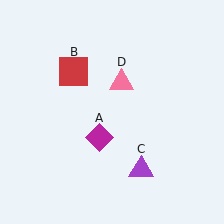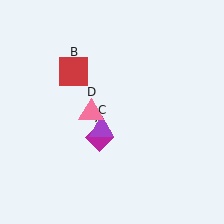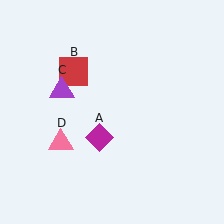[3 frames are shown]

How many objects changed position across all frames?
2 objects changed position: purple triangle (object C), pink triangle (object D).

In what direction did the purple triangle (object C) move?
The purple triangle (object C) moved up and to the left.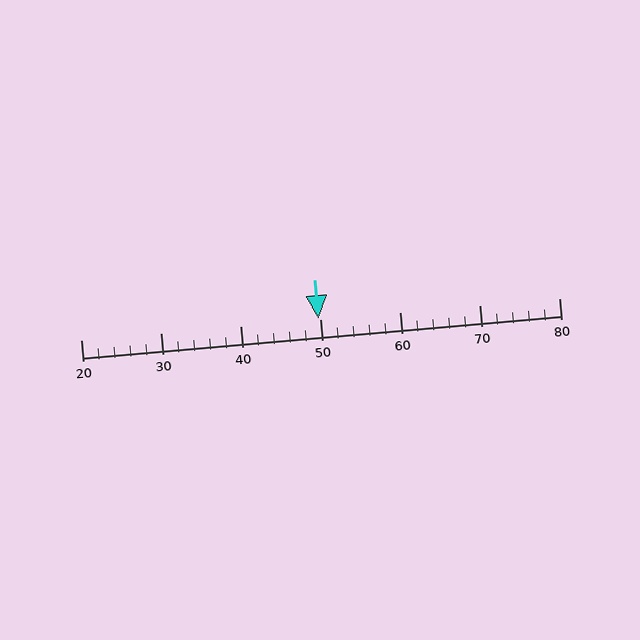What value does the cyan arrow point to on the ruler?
The cyan arrow points to approximately 50.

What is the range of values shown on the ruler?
The ruler shows values from 20 to 80.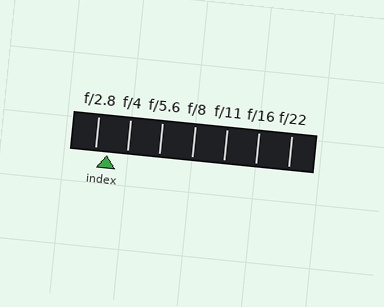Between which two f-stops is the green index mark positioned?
The index mark is between f/2.8 and f/4.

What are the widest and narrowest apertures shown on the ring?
The widest aperture shown is f/2.8 and the narrowest is f/22.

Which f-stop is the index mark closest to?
The index mark is closest to f/2.8.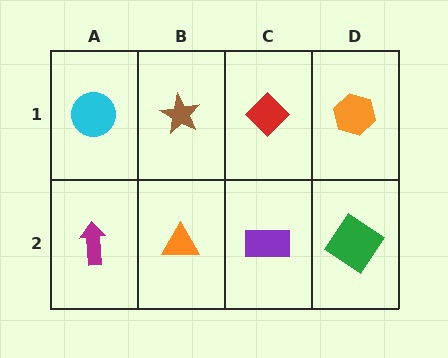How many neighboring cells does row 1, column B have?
3.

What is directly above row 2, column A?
A cyan circle.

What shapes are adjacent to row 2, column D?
An orange hexagon (row 1, column D), a purple rectangle (row 2, column C).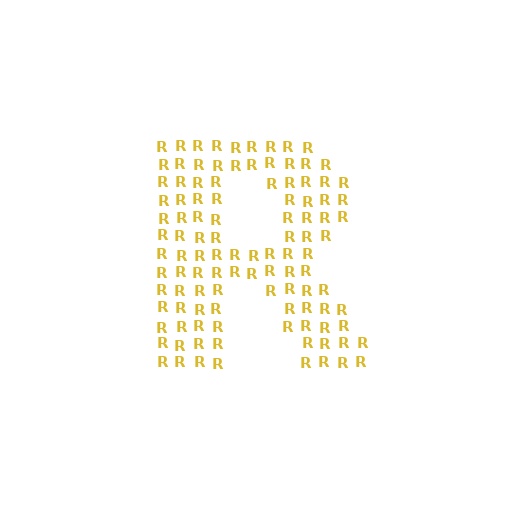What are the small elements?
The small elements are letter R's.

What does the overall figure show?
The overall figure shows the letter R.